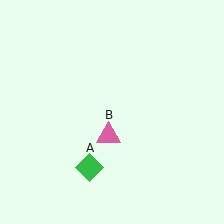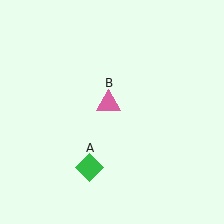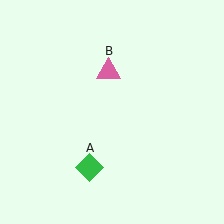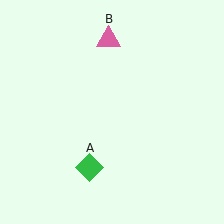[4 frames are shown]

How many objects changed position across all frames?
1 object changed position: pink triangle (object B).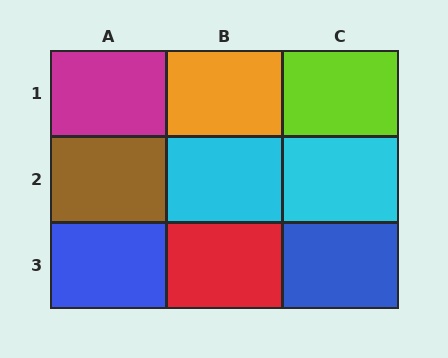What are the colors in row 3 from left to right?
Blue, red, blue.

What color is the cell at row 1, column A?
Magenta.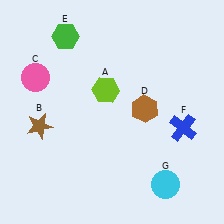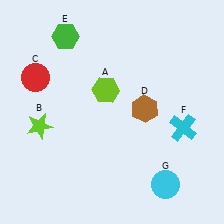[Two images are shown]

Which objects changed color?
B changed from brown to lime. C changed from pink to red. F changed from blue to cyan.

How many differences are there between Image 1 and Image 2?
There are 3 differences between the two images.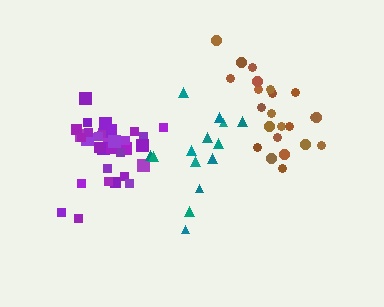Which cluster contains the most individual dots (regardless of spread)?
Purple (34).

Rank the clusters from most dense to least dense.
purple, brown, teal.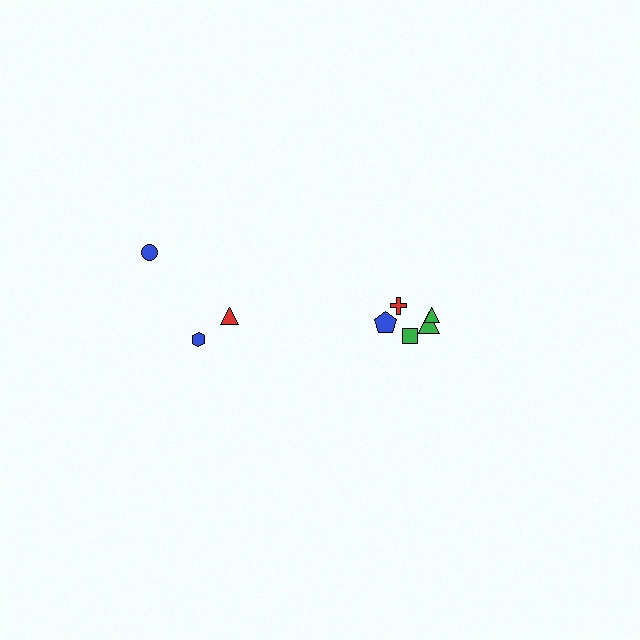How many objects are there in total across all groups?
There are 8 objects.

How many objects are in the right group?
There are 5 objects.